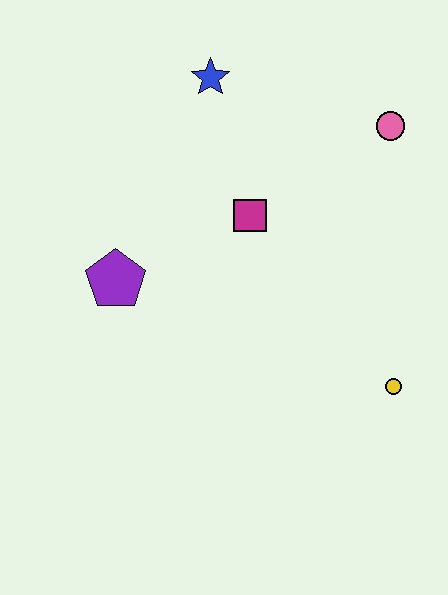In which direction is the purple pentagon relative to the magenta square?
The purple pentagon is to the left of the magenta square.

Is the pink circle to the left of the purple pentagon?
No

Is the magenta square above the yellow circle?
Yes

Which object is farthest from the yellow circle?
The blue star is farthest from the yellow circle.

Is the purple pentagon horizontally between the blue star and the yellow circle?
No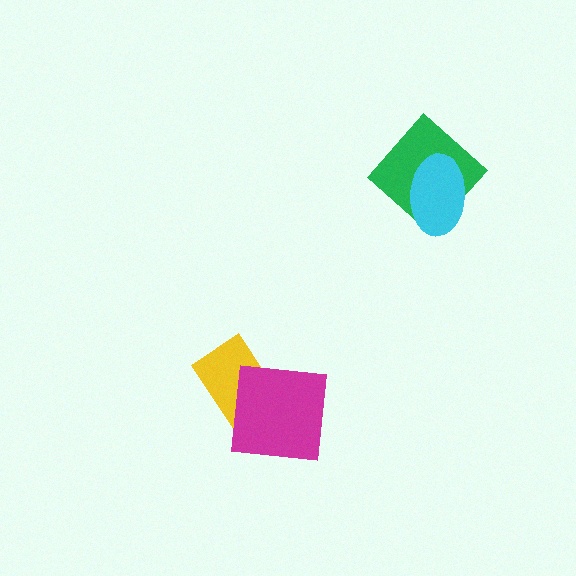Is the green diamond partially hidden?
Yes, it is partially covered by another shape.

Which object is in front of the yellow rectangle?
The magenta square is in front of the yellow rectangle.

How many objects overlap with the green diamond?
1 object overlaps with the green diamond.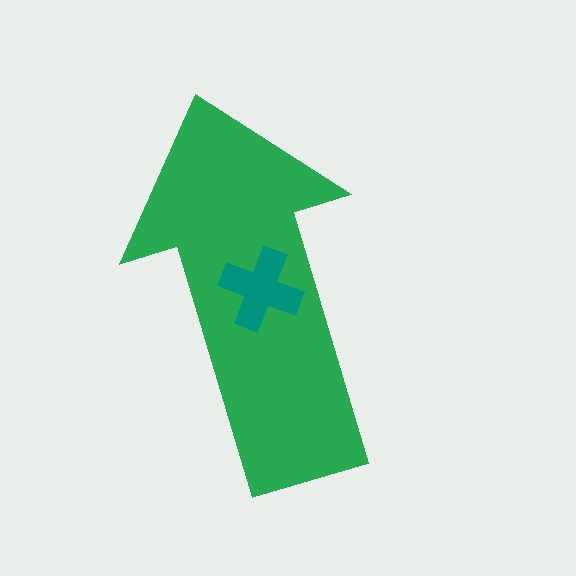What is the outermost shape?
The green arrow.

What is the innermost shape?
The teal cross.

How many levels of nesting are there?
2.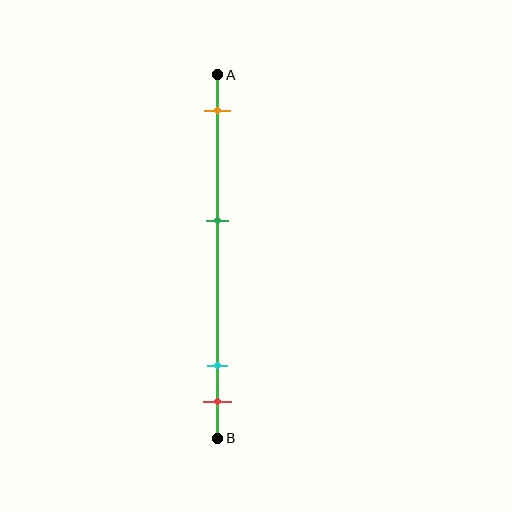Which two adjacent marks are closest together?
The cyan and red marks are the closest adjacent pair.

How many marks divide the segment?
There are 4 marks dividing the segment.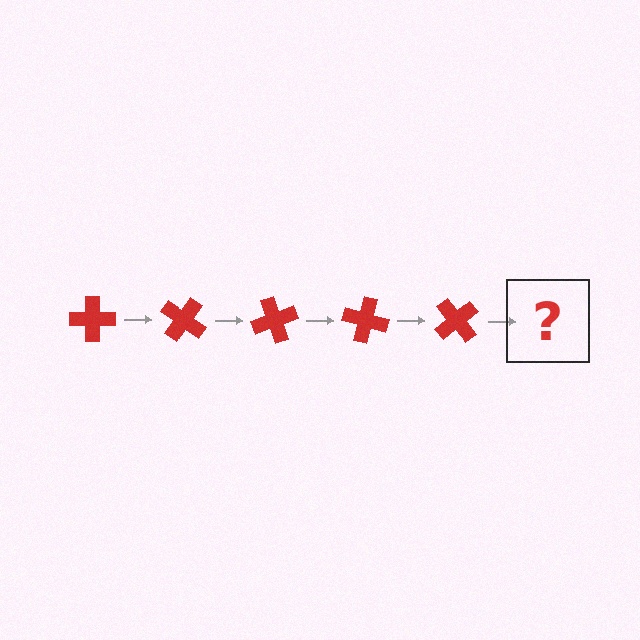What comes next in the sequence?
The next element should be a red cross rotated 175 degrees.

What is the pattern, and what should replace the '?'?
The pattern is that the cross rotates 35 degrees each step. The '?' should be a red cross rotated 175 degrees.